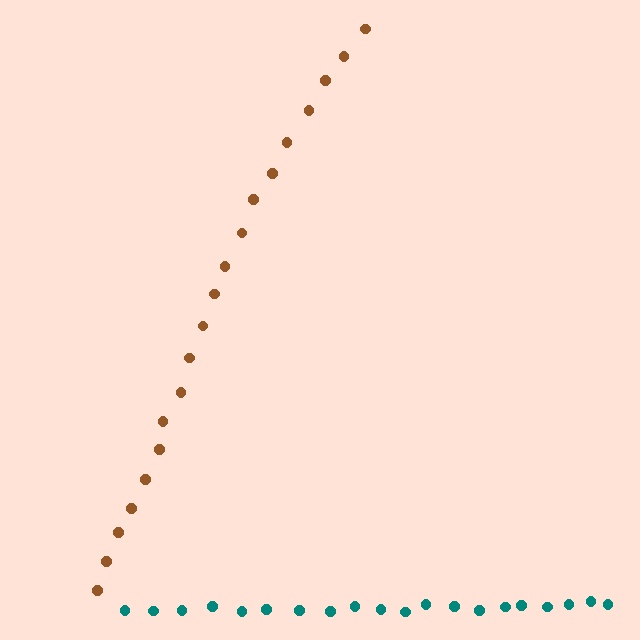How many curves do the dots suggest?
There are 2 distinct paths.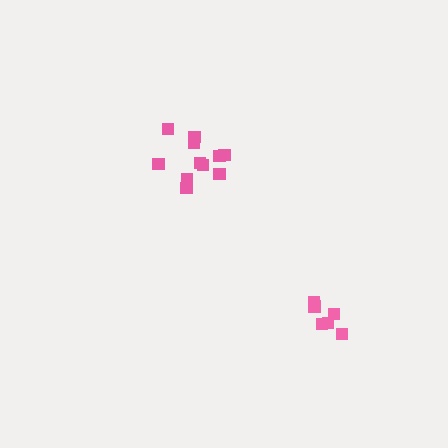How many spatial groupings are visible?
There are 2 spatial groupings.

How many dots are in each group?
Group 1: 11 dots, Group 2: 6 dots (17 total).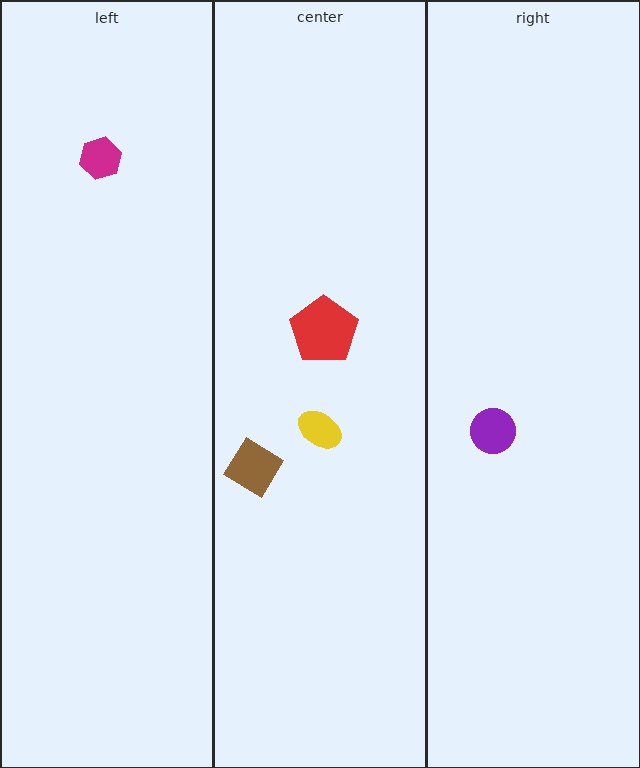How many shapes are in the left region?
1.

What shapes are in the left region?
The magenta hexagon.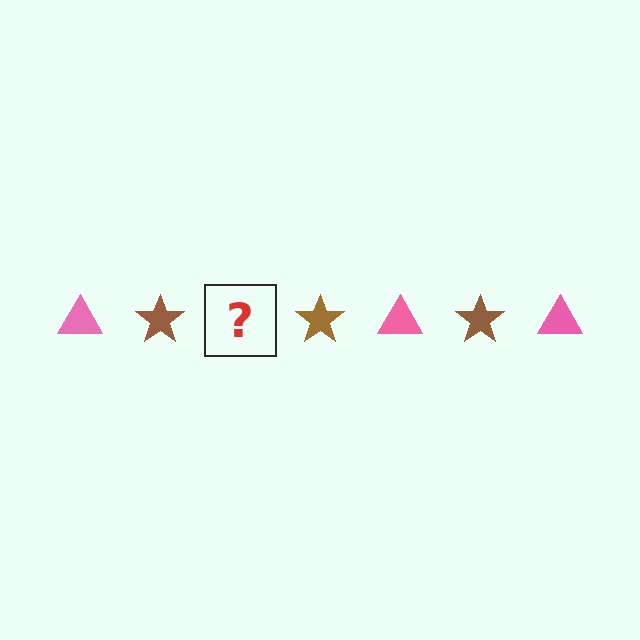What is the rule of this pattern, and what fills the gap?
The rule is that the pattern alternates between pink triangle and brown star. The gap should be filled with a pink triangle.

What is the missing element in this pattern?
The missing element is a pink triangle.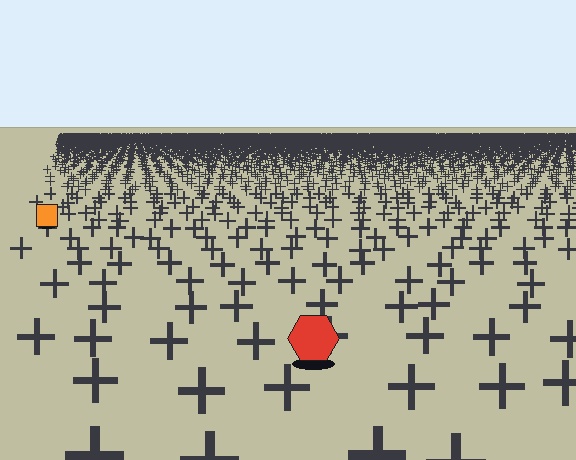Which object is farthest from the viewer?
The orange square is farthest from the viewer. It appears smaller and the ground texture around it is denser.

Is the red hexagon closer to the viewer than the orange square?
Yes. The red hexagon is closer — you can tell from the texture gradient: the ground texture is coarser near it.